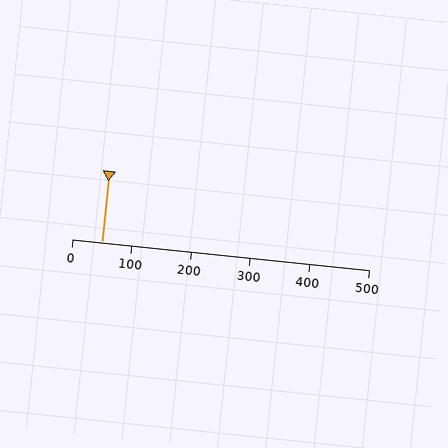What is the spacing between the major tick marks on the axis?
The major ticks are spaced 100 apart.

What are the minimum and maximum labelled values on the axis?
The axis runs from 0 to 500.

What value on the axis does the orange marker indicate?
The marker indicates approximately 50.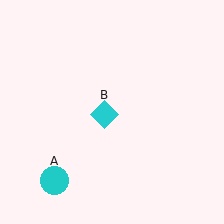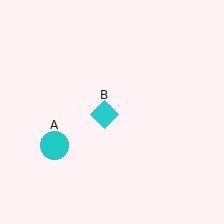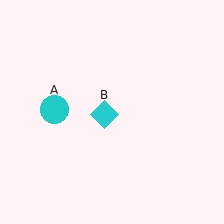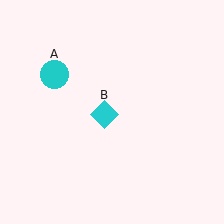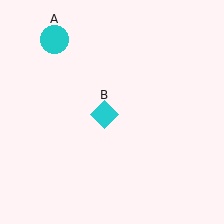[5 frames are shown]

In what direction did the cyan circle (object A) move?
The cyan circle (object A) moved up.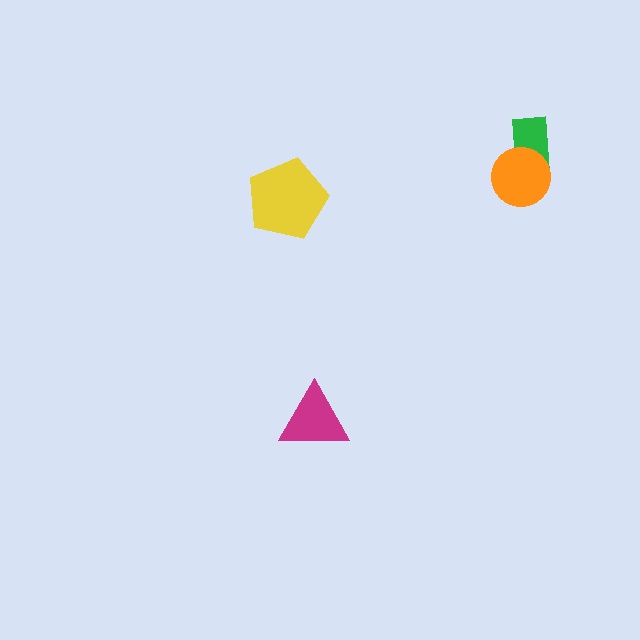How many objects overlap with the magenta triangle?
0 objects overlap with the magenta triangle.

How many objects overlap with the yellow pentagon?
0 objects overlap with the yellow pentagon.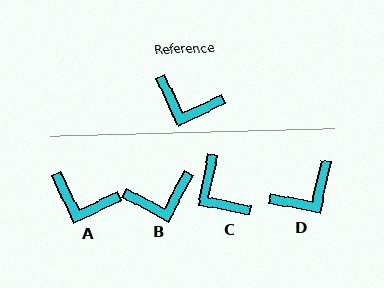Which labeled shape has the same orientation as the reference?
A.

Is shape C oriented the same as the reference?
No, it is off by about 36 degrees.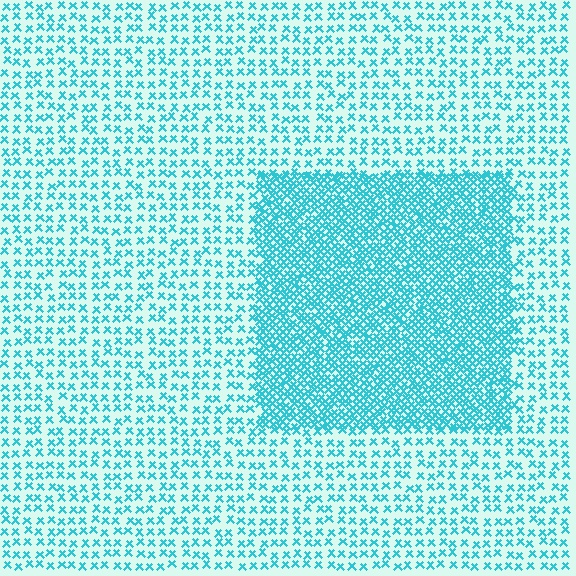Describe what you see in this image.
The image contains small cyan elements arranged at two different densities. A rectangle-shaped region is visible where the elements are more densely packed than the surrounding area.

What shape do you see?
I see a rectangle.